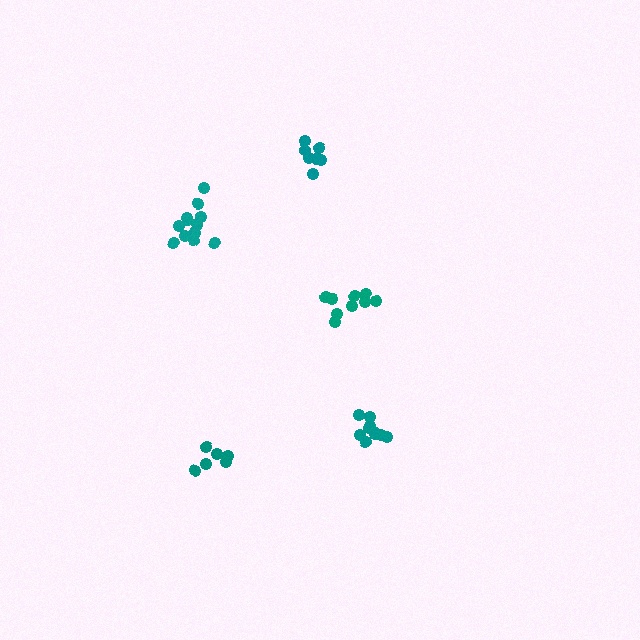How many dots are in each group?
Group 1: 7 dots, Group 2: 10 dots, Group 3: 12 dots, Group 4: 6 dots, Group 5: 9 dots (44 total).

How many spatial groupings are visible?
There are 5 spatial groupings.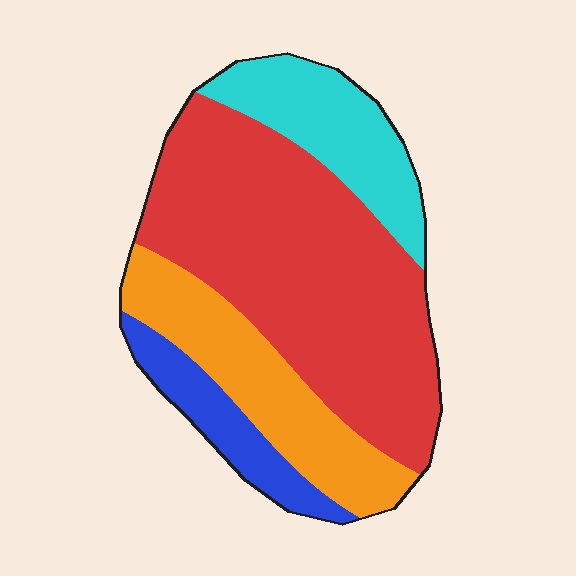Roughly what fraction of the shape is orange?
Orange takes up about one fifth (1/5) of the shape.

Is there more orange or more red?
Red.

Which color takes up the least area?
Blue, at roughly 10%.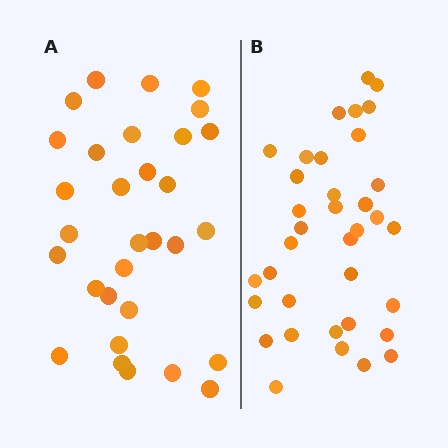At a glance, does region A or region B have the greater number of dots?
Region B (the right region) has more dots.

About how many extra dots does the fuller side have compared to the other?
Region B has about 5 more dots than region A.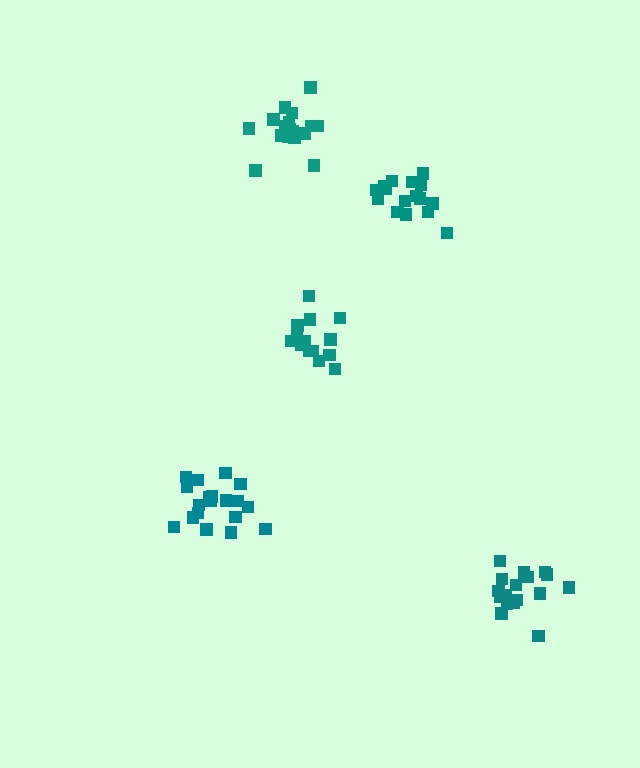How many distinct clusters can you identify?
There are 5 distinct clusters.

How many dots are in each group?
Group 1: 15 dots, Group 2: 19 dots, Group 3: 18 dots, Group 4: 16 dots, Group 5: 19 dots (87 total).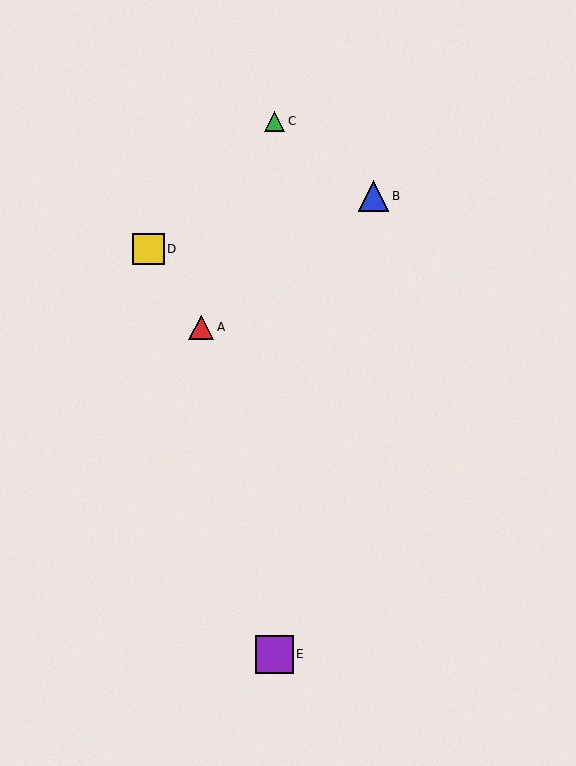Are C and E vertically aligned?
Yes, both are at x≈275.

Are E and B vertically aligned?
No, E is at x≈275 and B is at x≈374.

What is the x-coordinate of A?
Object A is at x≈201.